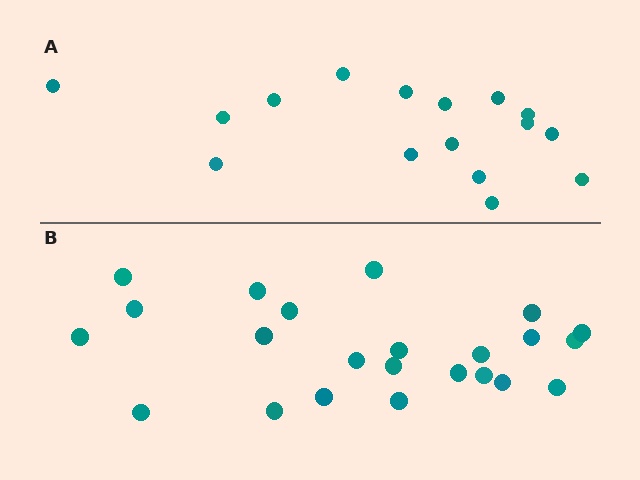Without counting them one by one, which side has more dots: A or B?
Region B (the bottom region) has more dots.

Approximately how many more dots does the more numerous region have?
Region B has roughly 8 or so more dots than region A.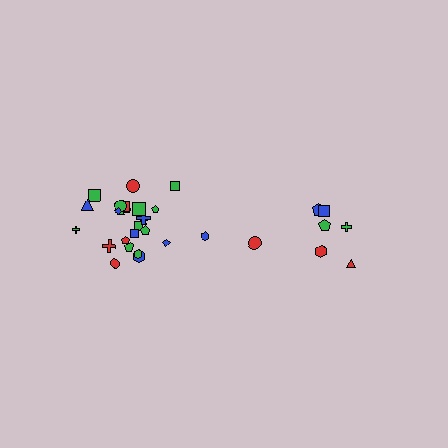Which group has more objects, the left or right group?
The left group.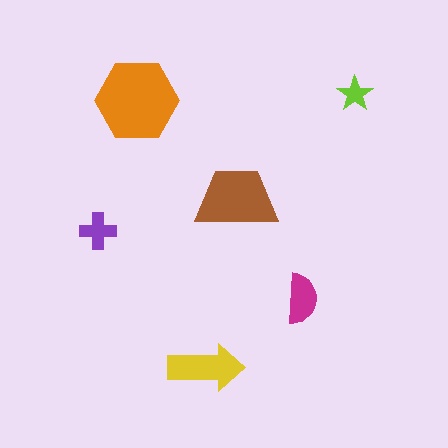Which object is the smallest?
The lime star.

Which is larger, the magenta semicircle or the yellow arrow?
The yellow arrow.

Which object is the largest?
The orange hexagon.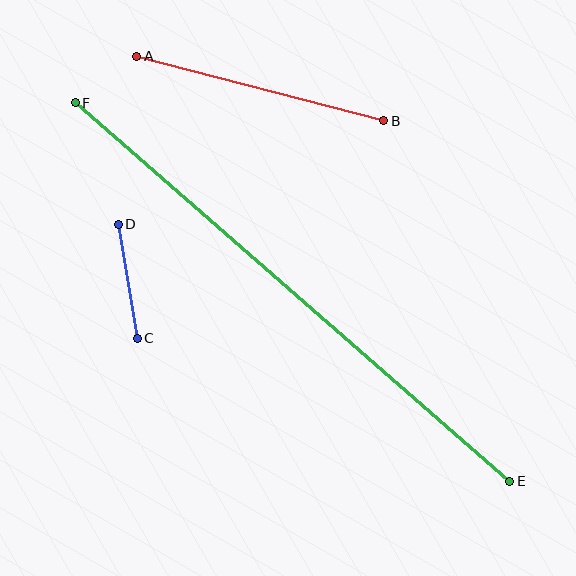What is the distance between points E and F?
The distance is approximately 577 pixels.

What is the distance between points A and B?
The distance is approximately 255 pixels.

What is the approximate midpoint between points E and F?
The midpoint is at approximately (293, 292) pixels.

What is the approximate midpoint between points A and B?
The midpoint is at approximately (260, 88) pixels.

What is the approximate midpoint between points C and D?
The midpoint is at approximately (128, 281) pixels.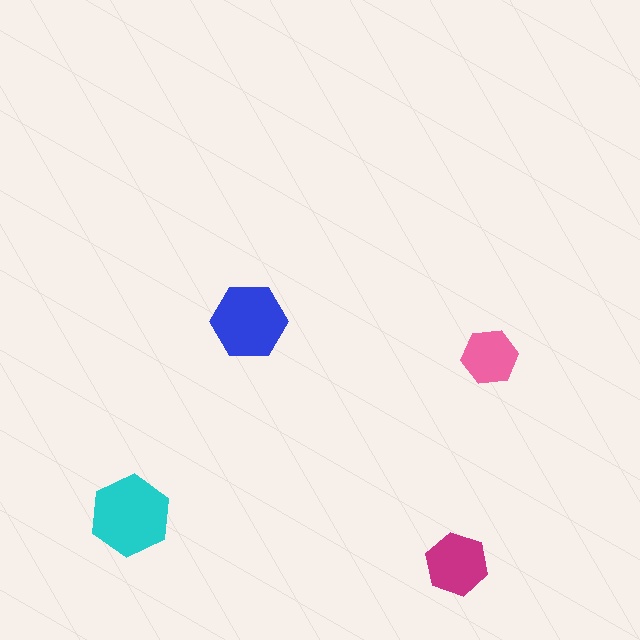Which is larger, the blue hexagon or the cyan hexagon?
The cyan one.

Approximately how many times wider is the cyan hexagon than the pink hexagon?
About 1.5 times wider.